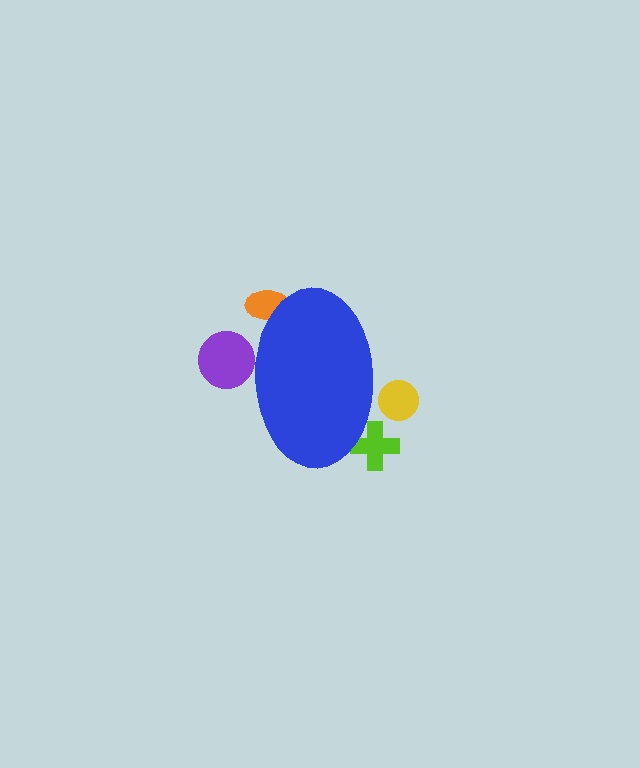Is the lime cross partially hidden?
Yes, the lime cross is partially hidden behind the blue ellipse.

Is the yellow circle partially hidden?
Yes, the yellow circle is partially hidden behind the blue ellipse.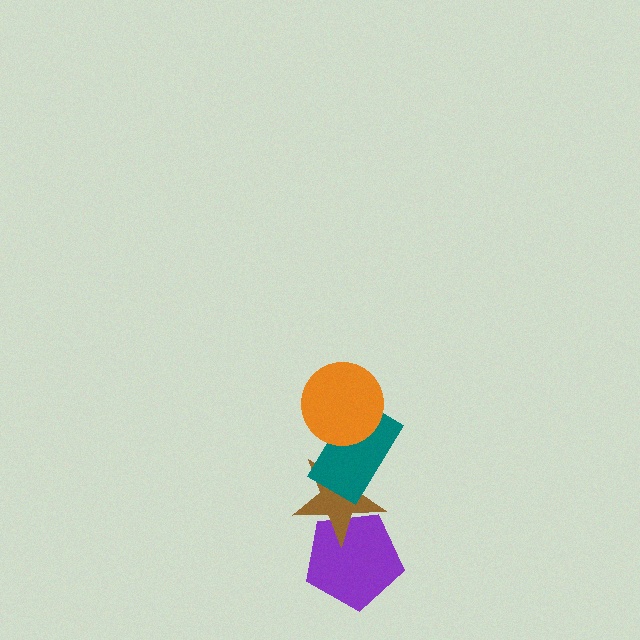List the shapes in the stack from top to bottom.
From top to bottom: the orange circle, the teal rectangle, the brown star, the purple pentagon.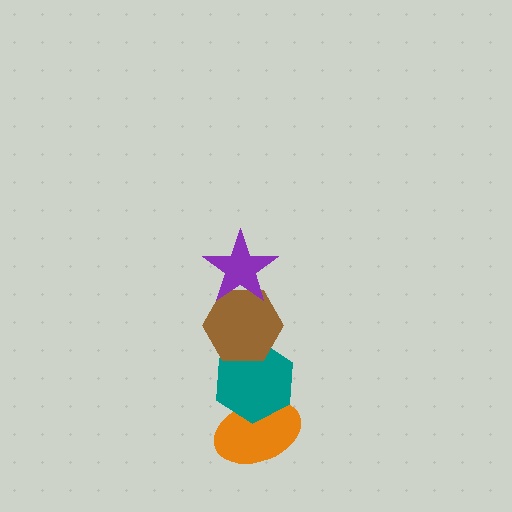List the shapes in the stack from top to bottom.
From top to bottom: the purple star, the brown hexagon, the teal hexagon, the orange ellipse.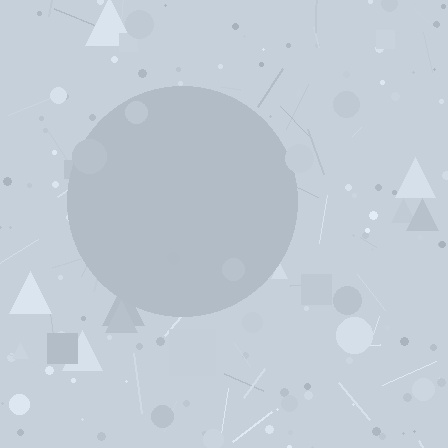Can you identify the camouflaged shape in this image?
The camouflaged shape is a circle.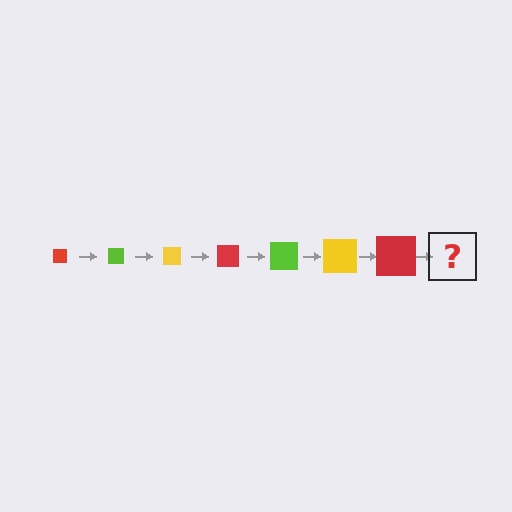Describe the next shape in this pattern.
It should be a lime square, larger than the previous one.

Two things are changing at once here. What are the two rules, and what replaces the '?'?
The two rules are that the square grows larger each step and the color cycles through red, lime, and yellow. The '?' should be a lime square, larger than the previous one.